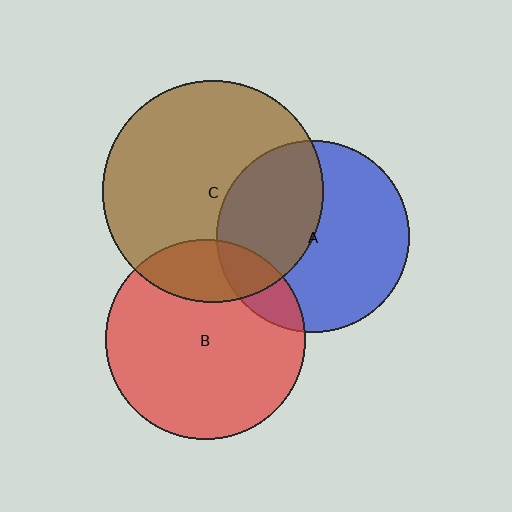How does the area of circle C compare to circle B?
Approximately 1.2 times.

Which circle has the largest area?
Circle C (brown).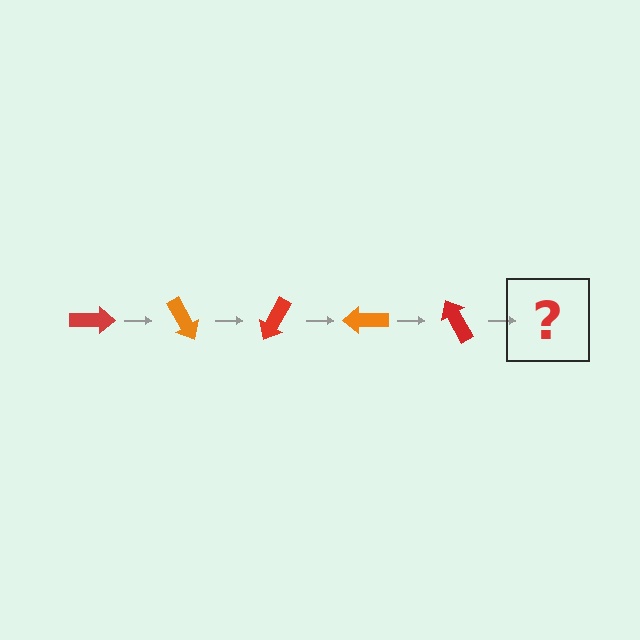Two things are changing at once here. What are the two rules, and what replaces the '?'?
The two rules are that it rotates 60 degrees each step and the color cycles through red and orange. The '?' should be an orange arrow, rotated 300 degrees from the start.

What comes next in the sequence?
The next element should be an orange arrow, rotated 300 degrees from the start.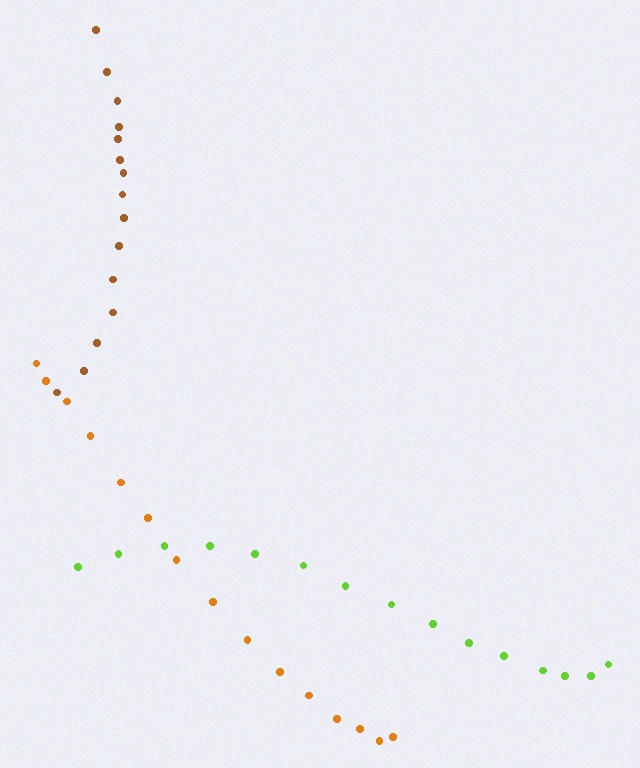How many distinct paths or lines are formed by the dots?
There are 3 distinct paths.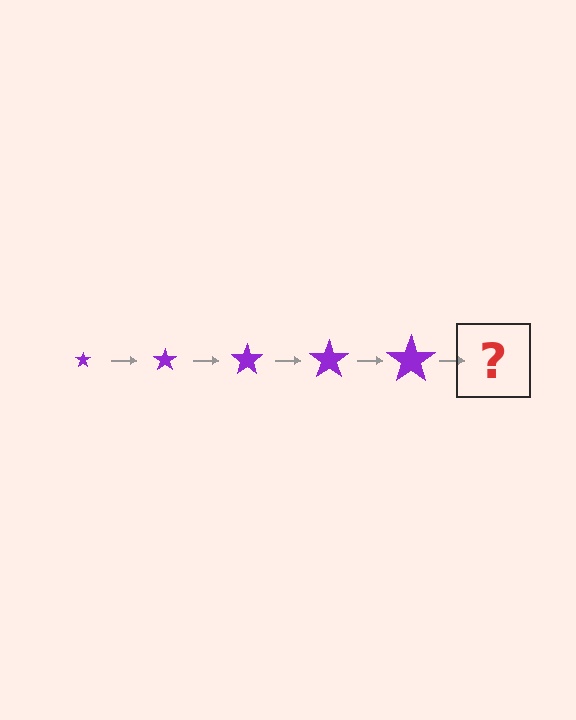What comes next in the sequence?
The next element should be a purple star, larger than the previous one.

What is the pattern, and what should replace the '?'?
The pattern is that the star gets progressively larger each step. The '?' should be a purple star, larger than the previous one.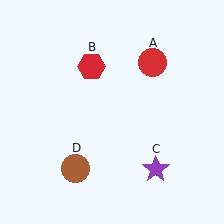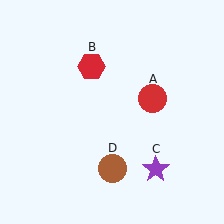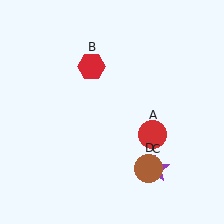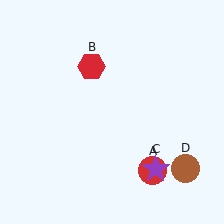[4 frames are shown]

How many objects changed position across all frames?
2 objects changed position: red circle (object A), brown circle (object D).